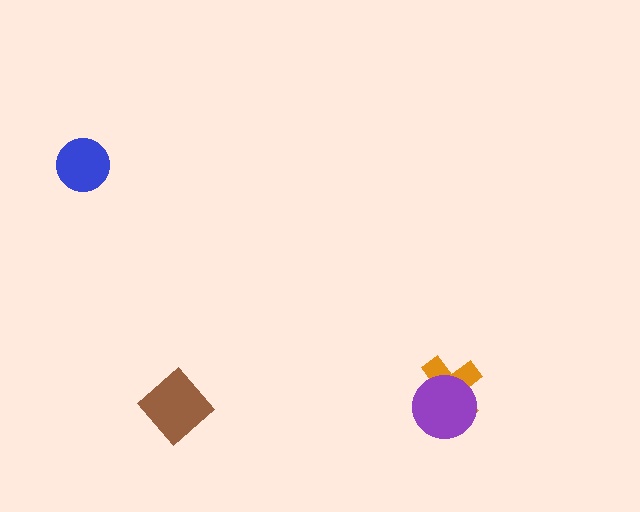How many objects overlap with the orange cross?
1 object overlaps with the orange cross.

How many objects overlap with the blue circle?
0 objects overlap with the blue circle.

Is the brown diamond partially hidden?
No, no other shape covers it.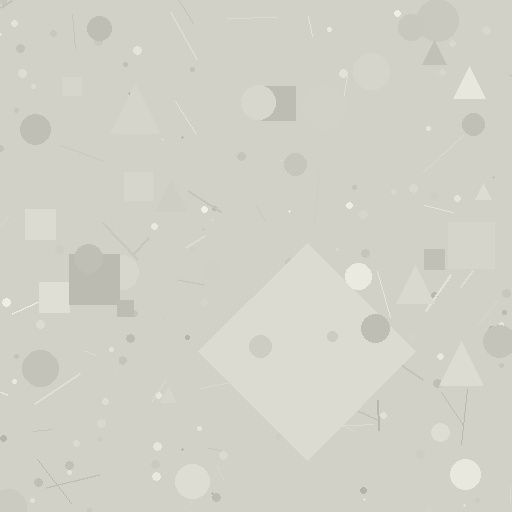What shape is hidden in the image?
A diamond is hidden in the image.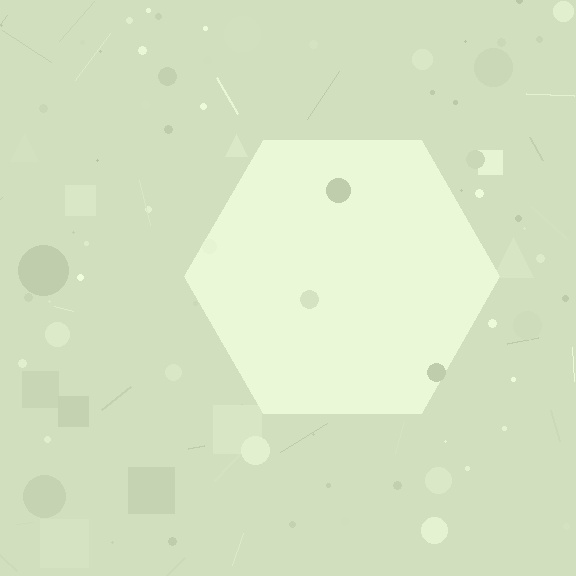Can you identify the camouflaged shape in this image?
The camouflaged shape is a hexagon.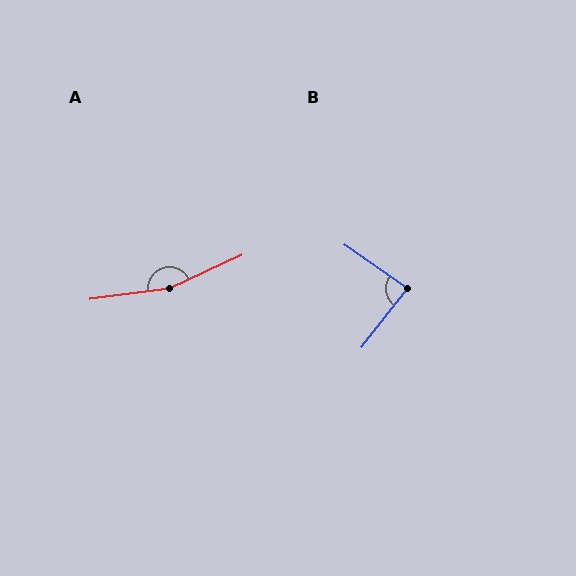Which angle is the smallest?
B, at approximately 87 degrees.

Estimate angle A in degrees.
Approximately 163 degrees.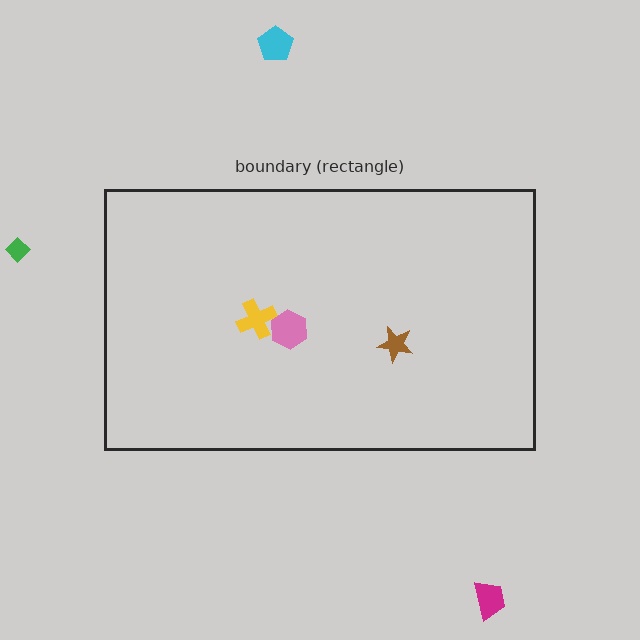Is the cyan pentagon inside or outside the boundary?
Outside.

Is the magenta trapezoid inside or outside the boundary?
Outside.